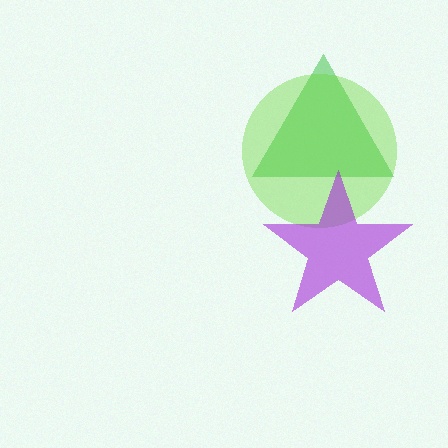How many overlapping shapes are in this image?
There are 3 overlapping shapes in the image.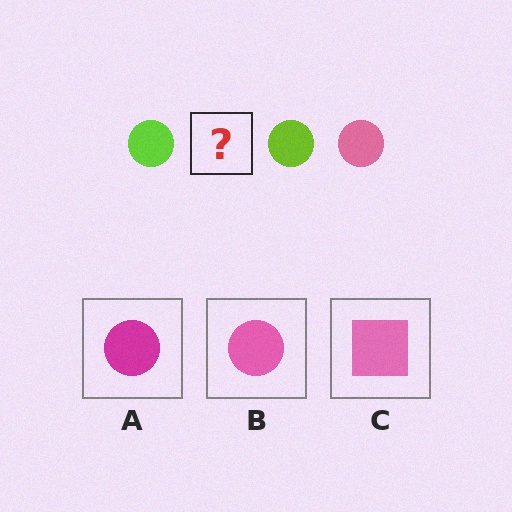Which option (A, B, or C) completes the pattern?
B.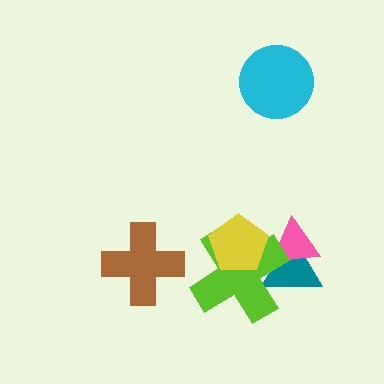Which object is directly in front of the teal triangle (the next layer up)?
The pink triangle is directly in front of the teal triangle.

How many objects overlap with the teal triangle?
3 objects overlap with the teal triangle.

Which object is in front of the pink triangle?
The lime cross is in front of the pink triangle.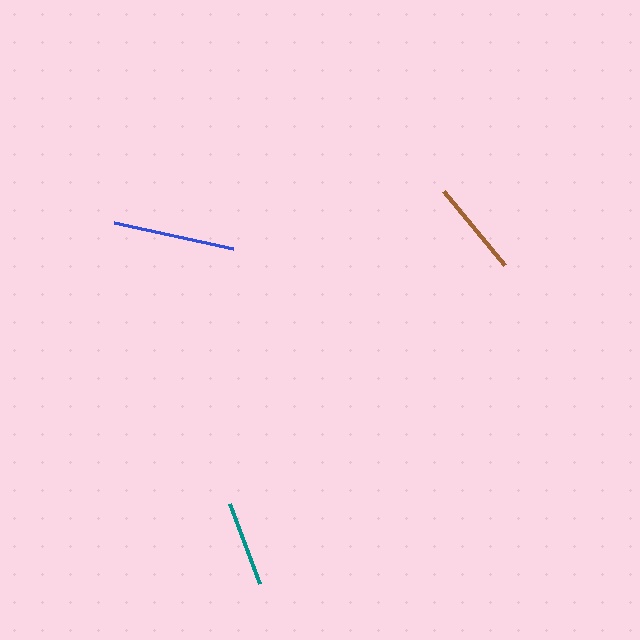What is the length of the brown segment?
The brown segment is approximately 96 pixels long.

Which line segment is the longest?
The blue line is the longest at approximately 122 pixels.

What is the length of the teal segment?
The teal segment is approximately 86 pixels long.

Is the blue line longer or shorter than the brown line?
The blue line is longer than the brown line.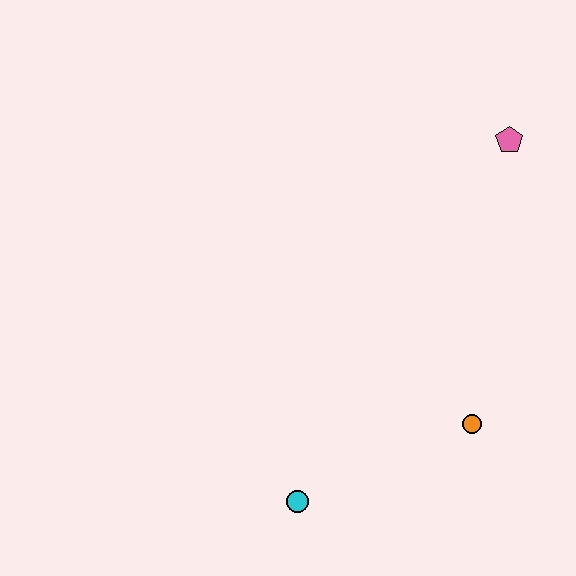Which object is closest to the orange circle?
The cyan circle is closest to the orange circle.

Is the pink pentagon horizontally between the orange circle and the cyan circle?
No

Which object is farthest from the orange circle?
The pink pentagon is farthest from the orange circle.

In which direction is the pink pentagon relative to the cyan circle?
The pink pentagon is above the cyan circle.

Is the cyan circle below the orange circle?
Yes